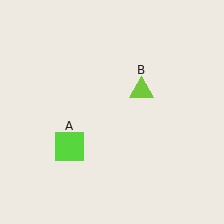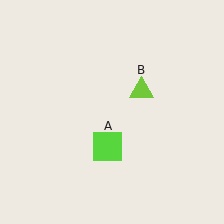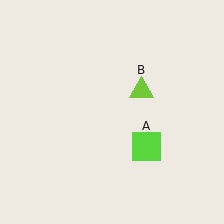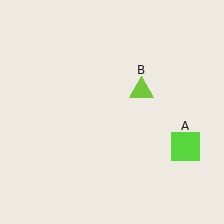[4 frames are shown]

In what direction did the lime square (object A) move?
The lime square (object A) moved right.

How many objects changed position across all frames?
1 object changed position: lime square (object A).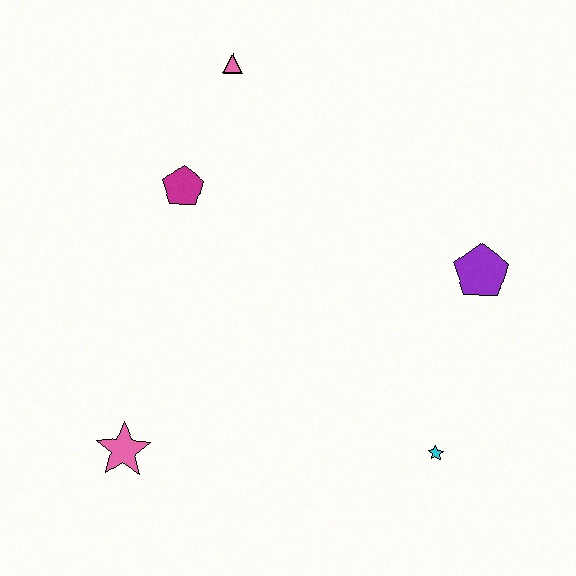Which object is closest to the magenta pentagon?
The pink triangle is closest to the magenta pentagon.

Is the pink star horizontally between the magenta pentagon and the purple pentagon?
No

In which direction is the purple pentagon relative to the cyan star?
The purple pentagon is above the cyan star.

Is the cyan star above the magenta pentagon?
No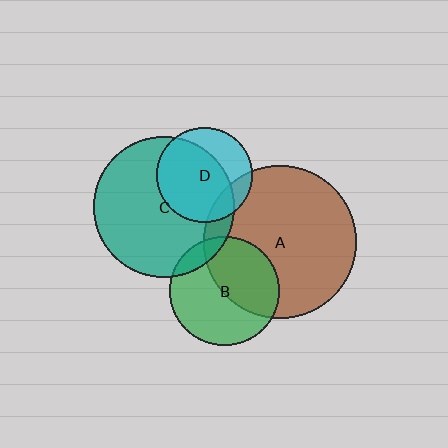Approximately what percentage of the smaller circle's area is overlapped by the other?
Approximately 15%.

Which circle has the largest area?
Circle A (brown).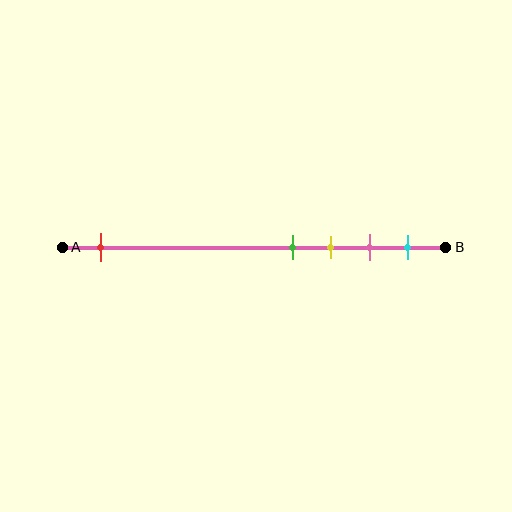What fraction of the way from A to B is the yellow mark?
The yellow mark is approximately 70% (0.7) of the way from A to B.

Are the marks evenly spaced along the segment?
No, the marks are not evenly spaced.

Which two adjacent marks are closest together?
The green and yellow marks are the closest adjacent pair.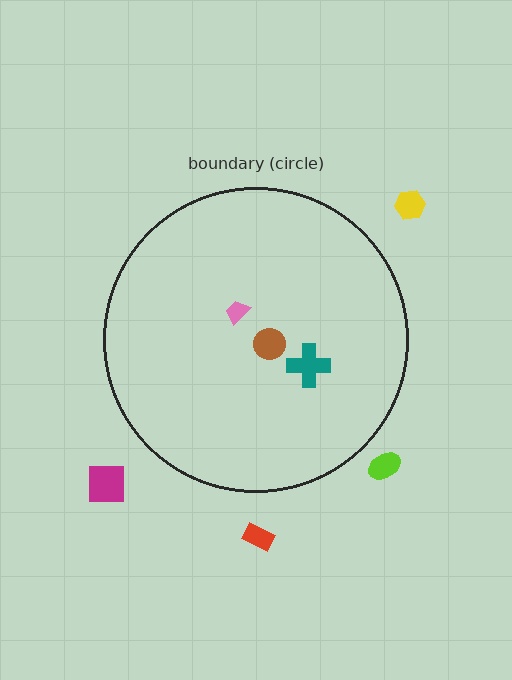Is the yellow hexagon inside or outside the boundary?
Outside.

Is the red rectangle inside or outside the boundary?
Outside.